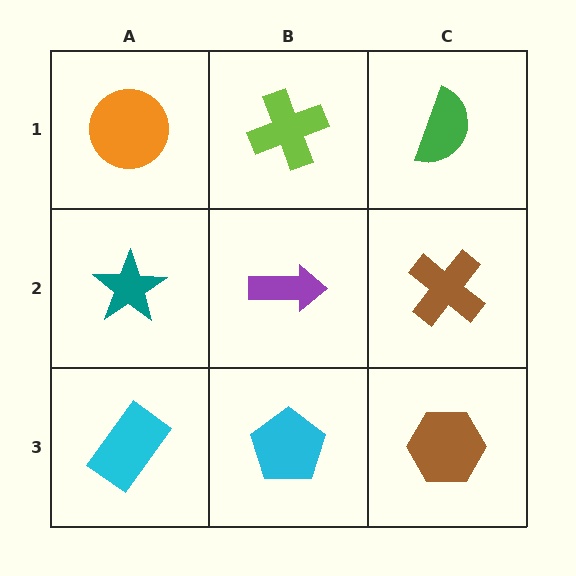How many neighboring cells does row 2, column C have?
3.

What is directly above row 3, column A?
A teal star.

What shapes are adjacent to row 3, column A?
A teal star (row 2, column A), a cyan pentagon (row 3, column B).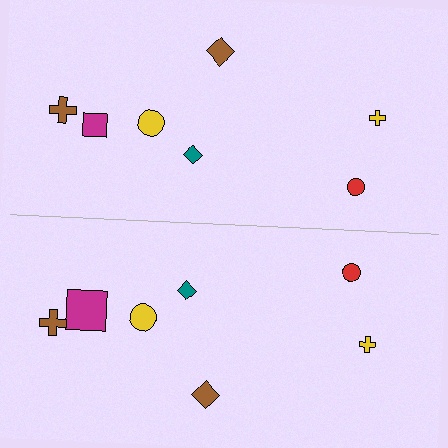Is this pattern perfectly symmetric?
No, the pattern is not perfectly symmetric. The magenta square on the bottom side has a different size than its mirror counterpart.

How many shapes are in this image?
There are 14 shapes in this image.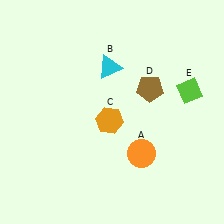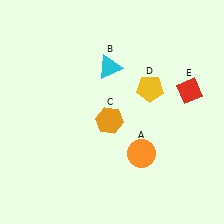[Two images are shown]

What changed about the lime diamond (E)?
In Image 1, E is lime. In Image 2, it changed to red.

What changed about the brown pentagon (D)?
In Image 1, D is brown. In Image 2, it changed to yellow.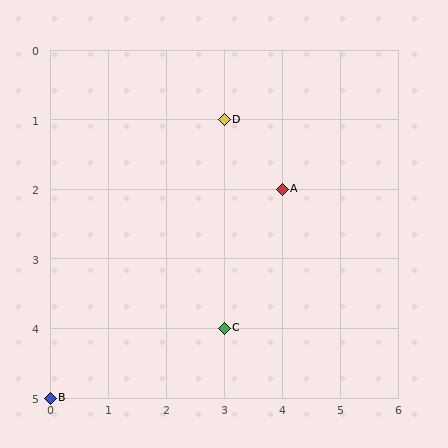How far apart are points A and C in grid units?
Points A and C are 1 column and 2 rows apart (about 2.2 grid units diagonally).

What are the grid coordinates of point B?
Point B is at grid coordinates (0, 5).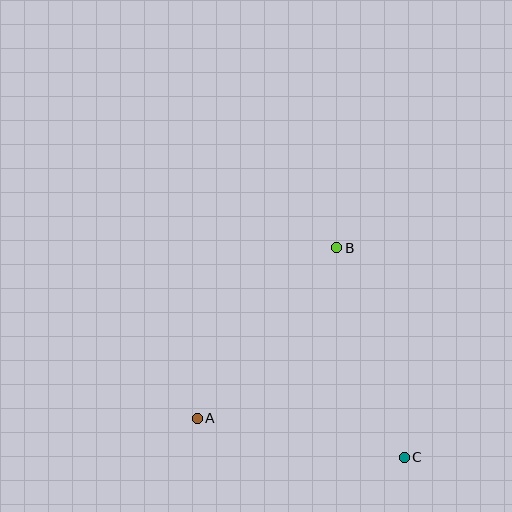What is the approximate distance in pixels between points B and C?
The distance between B and C is approximately 220 pixels.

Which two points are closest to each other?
Points A and C are closest to each other.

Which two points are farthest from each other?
Points A and B are farthest from each other.